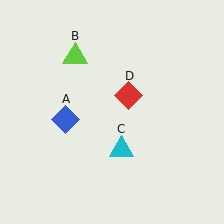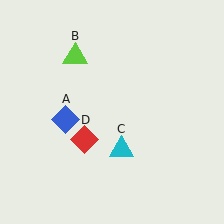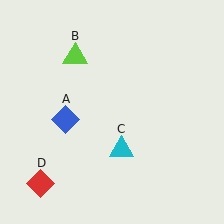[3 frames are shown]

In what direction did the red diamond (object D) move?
The red diamond (object D) moved down and to the left.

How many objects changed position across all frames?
1 object changed position: red diamond (object D).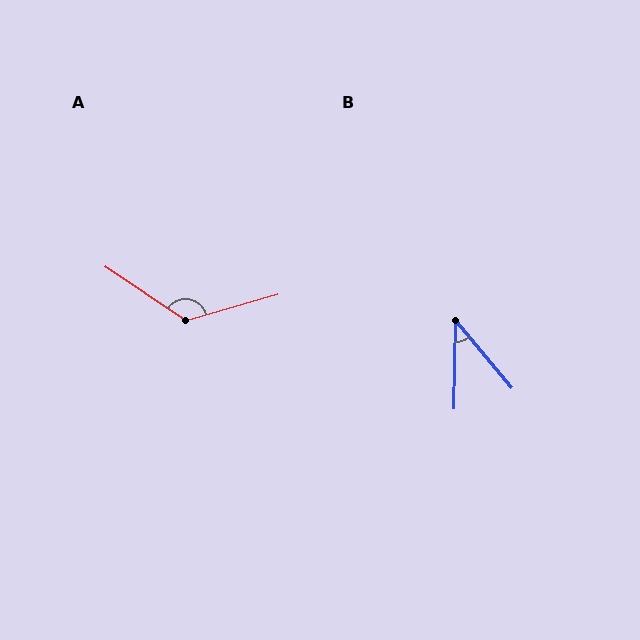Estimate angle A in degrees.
Approximately 130 degrees.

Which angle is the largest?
A, at approximately 130 degrees.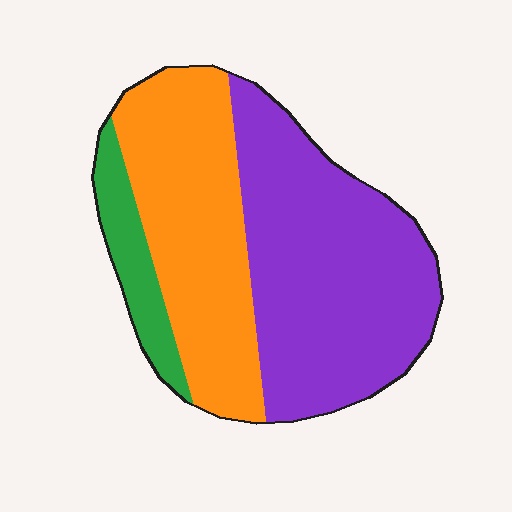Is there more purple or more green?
Purple.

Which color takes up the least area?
Green, at roughly 10%.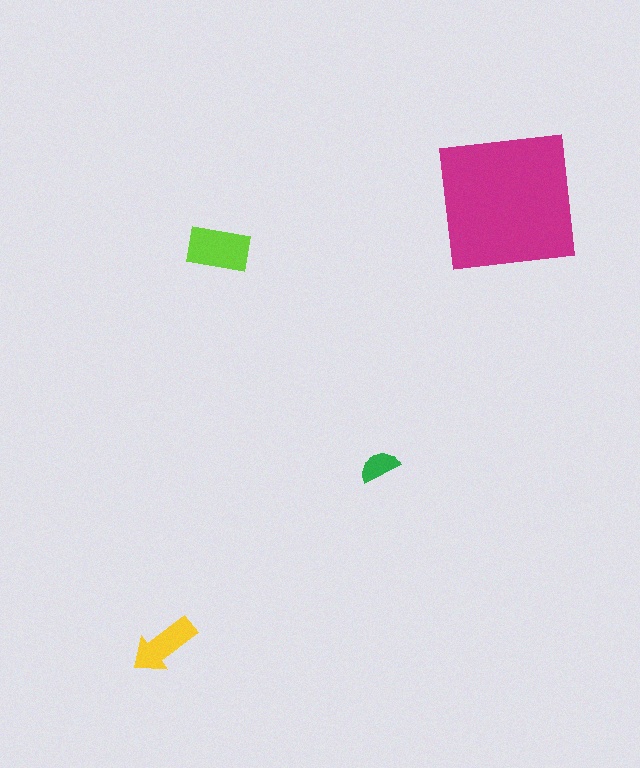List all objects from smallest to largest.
The green semicircle, the yellow arrow, the lime rectangle, the magenta square.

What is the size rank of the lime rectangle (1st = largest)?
2nd.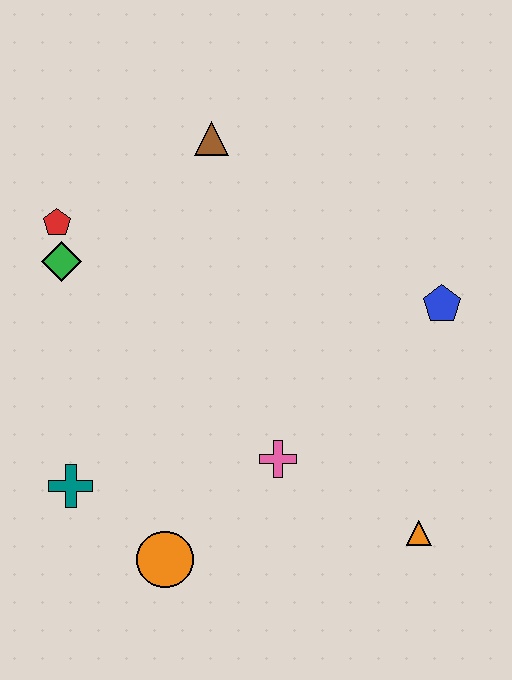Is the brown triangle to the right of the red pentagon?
Yes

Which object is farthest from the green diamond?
The orange triangle is farthest from the green diamond.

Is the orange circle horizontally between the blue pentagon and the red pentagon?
Yes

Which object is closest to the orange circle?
The teal cross is closest to the orange circle.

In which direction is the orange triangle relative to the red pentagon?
The orange triangle is to the right of the red pentagon.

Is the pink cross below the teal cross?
No